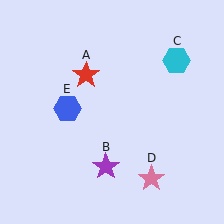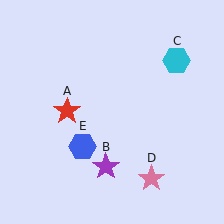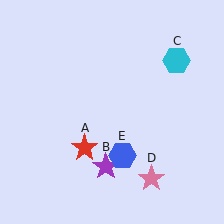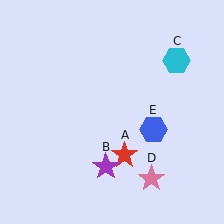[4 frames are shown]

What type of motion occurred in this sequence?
The red star (object A), blue hexagon (object E) rotated counterclockwise around the center of the scene.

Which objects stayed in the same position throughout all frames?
Purple star (object B) and cyan hexagon (object C) and pink star (object D) remained stationary.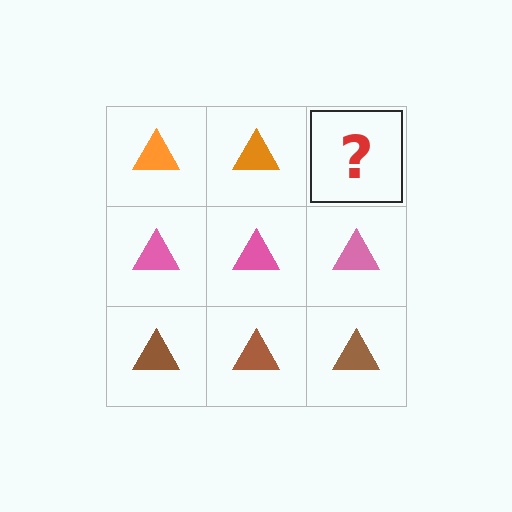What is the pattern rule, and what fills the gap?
The rule is that each row has a consistent color. The gap should be filled with an orange triangle.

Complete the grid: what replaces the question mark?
The question mark should be replaced with an orange triangle.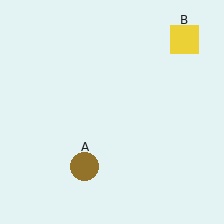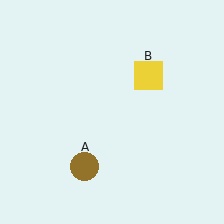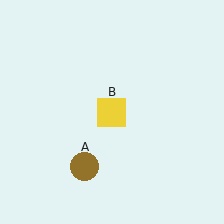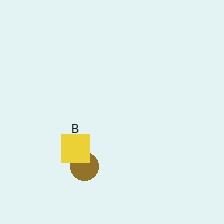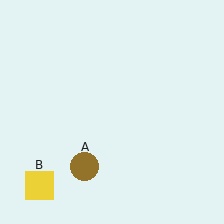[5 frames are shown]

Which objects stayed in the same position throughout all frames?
Brown circle (object A) remained stationary.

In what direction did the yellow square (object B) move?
The yellow square (object B) moved down and to the left.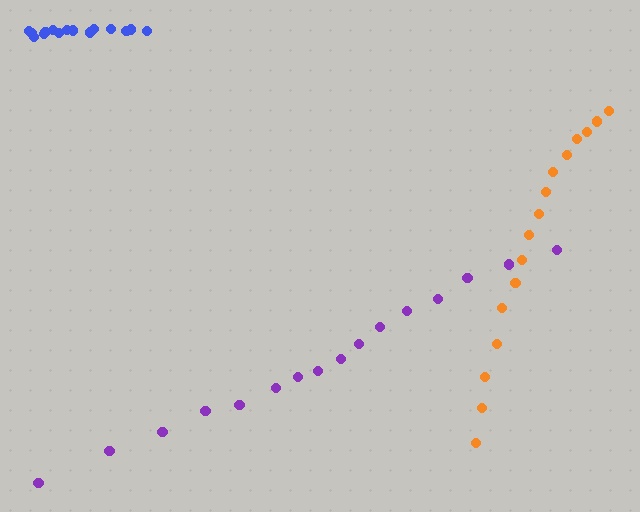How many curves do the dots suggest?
There are 3 distinct paths.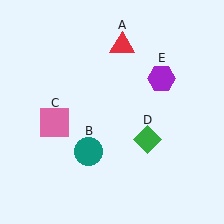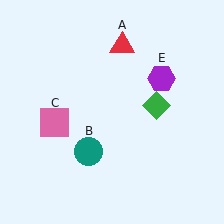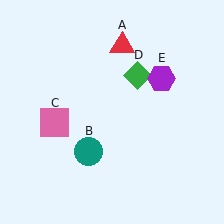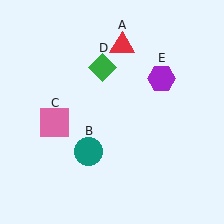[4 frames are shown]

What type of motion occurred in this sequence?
The green diamond (object D) rotated counterclockwise around the center of the scene.